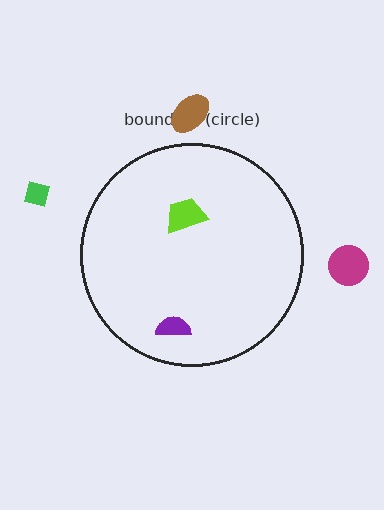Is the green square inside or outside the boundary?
Outside.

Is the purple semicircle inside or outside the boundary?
Inside.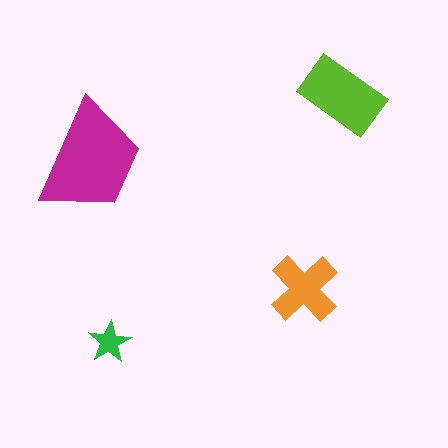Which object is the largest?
The magenta trapezoid.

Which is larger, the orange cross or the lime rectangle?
The lime rectangle.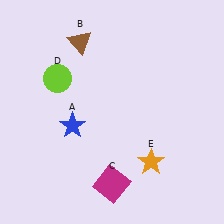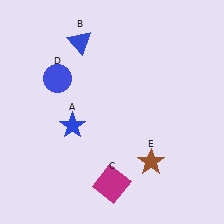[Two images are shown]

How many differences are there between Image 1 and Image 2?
There are 3 differences between the two images.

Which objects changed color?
B changed from brown to blue. D changed from lime to blue. E changed from orange to brown.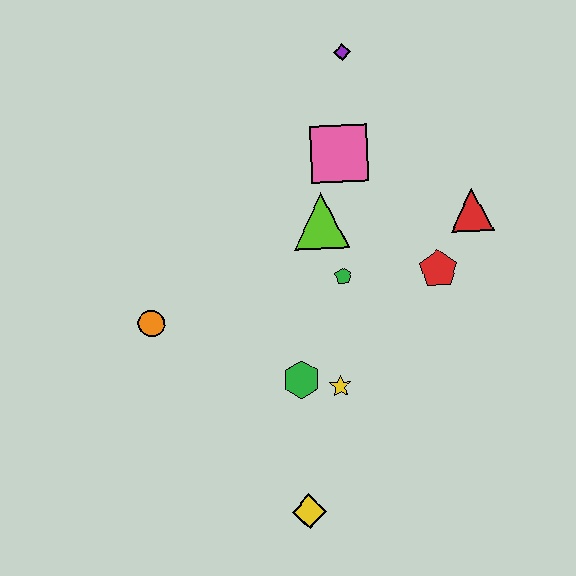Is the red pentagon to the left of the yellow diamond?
No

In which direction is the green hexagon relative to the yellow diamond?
The green hexagon is above the yellow diamond.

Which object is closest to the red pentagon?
The red triangle is closest to the red pentagon.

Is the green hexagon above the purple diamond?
No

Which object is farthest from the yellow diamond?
The purple diamond is farthest from the yellow diamond.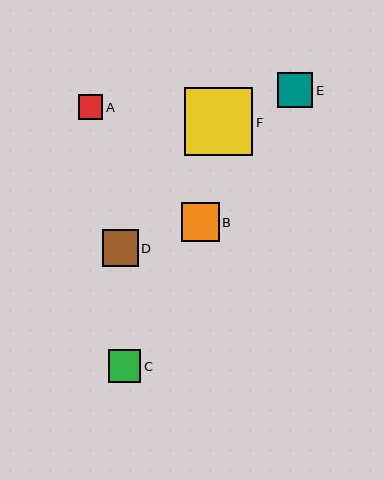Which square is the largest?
Square F is the largest with a size of approximately 68 pixels.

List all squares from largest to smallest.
From largest to smallest: F, B, D, E, C, A.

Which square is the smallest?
Square A is the smallest with a size of approximately 24 pixels.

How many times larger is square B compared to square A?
Square B is approximately 1.6 times the size of square A.